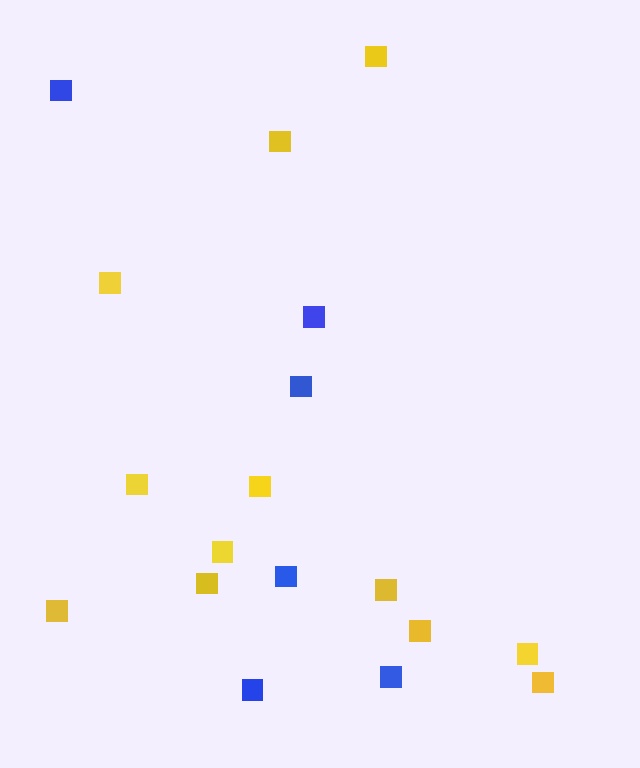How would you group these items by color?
There are 2 groups: one group of blue squares (6) and one group of yellow squares (12).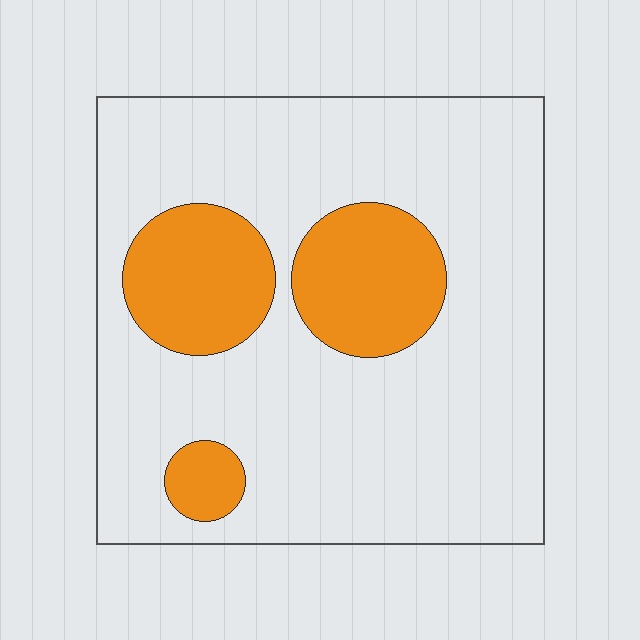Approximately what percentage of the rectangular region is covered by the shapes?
Approximately 20%.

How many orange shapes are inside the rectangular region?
3.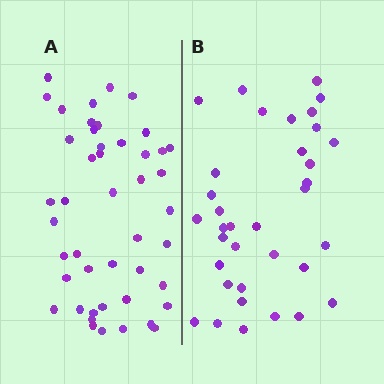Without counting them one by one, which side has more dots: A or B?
Region A (the left region) has more dots.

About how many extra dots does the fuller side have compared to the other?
Region A has roughly 12 or so more dots than region B.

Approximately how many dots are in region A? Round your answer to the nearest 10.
About 50 dots. (The exact count is 46, which rounds to 50.)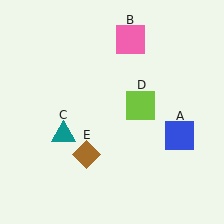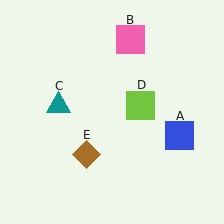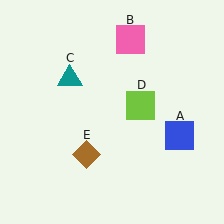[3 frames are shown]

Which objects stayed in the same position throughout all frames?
Blue square (object A) and pink square (object B) and lime square (object D) and brown diamond (object E) remained stationary.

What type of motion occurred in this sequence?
The teal triangle (object C) rotated clockwise around the center of the scene.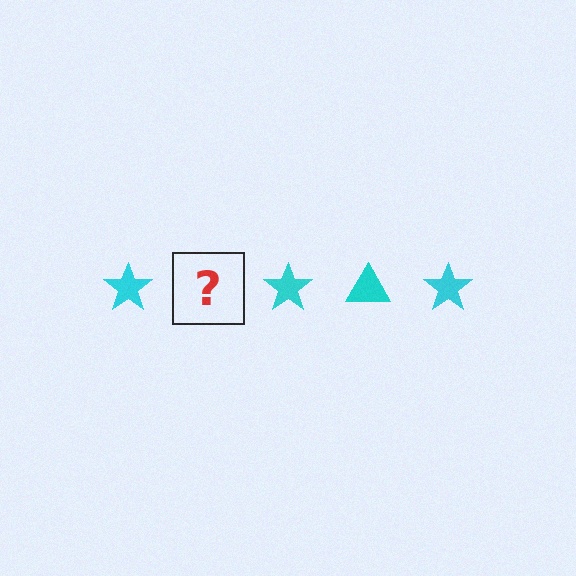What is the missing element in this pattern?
The missing element is a cyan triangle.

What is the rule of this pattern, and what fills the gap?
The rule is that the pattern cycles through star, triangle shapes in cyan. The gap should be filled with a cyan triangle.